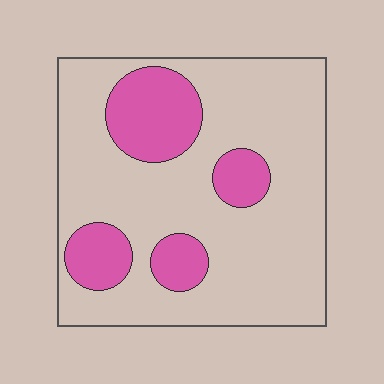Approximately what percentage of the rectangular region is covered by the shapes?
Approximately 25%.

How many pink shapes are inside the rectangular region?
4.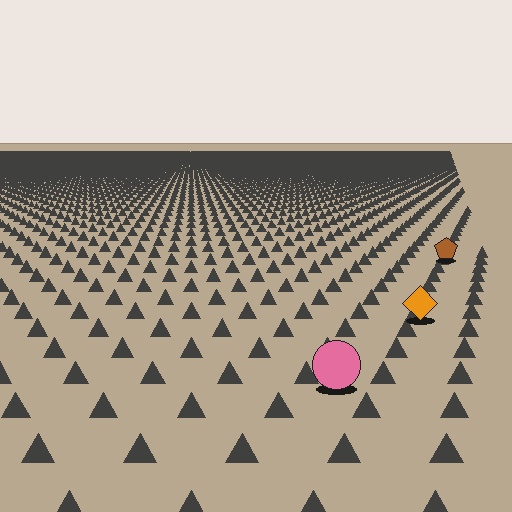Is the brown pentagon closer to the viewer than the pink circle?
No. The pink circle is closer — you can tell from the texture gradient: the ground texture is coarser near it.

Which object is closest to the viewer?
The pink circle is closest. The texture marks near it are larger and more spread out.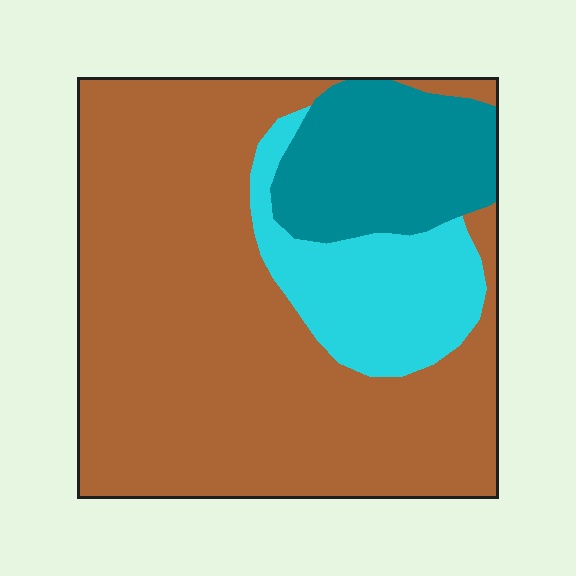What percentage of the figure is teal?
Teal takes up about one sixth (1/6) of the figure.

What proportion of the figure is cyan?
Cyan covers 16% of the figure.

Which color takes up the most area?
Brown, at roughly 70%.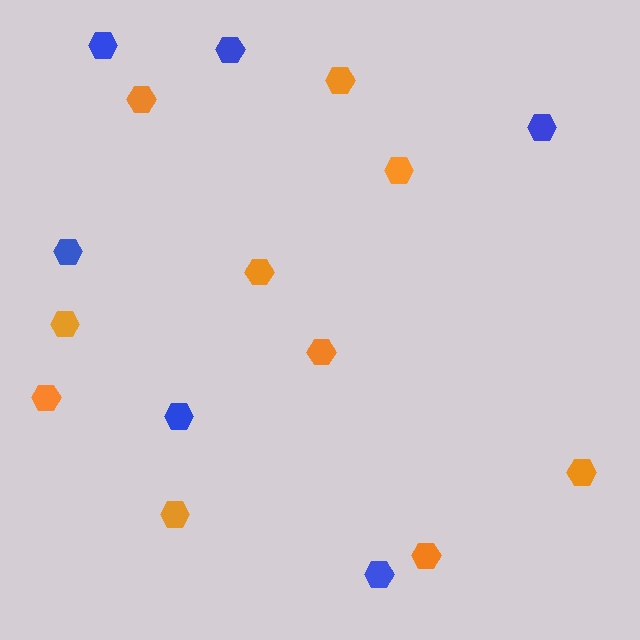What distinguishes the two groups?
There are 2 groups: one group of blue hexagons (6) and one group of orange hexagons (10).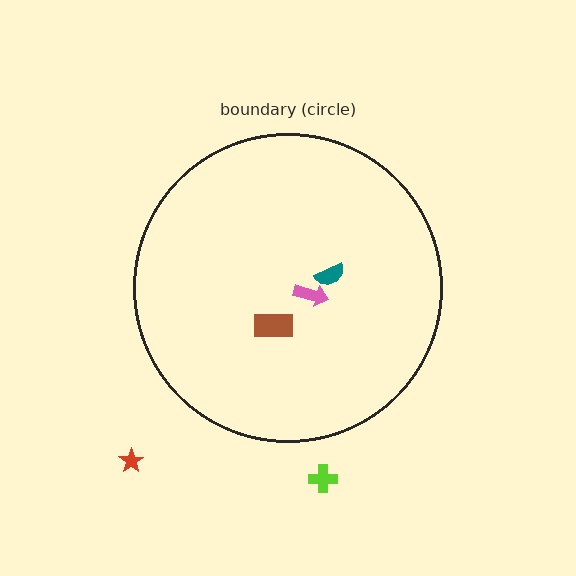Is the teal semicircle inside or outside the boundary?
Inside.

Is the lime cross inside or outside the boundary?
Outside.